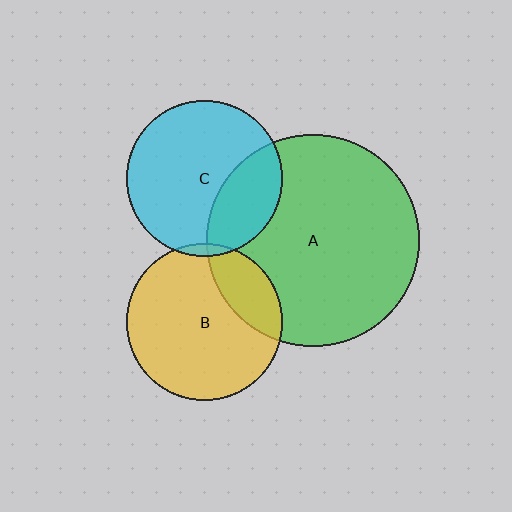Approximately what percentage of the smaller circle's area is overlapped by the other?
Approximately 20%.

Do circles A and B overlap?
Yes.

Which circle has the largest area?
Circle A (green).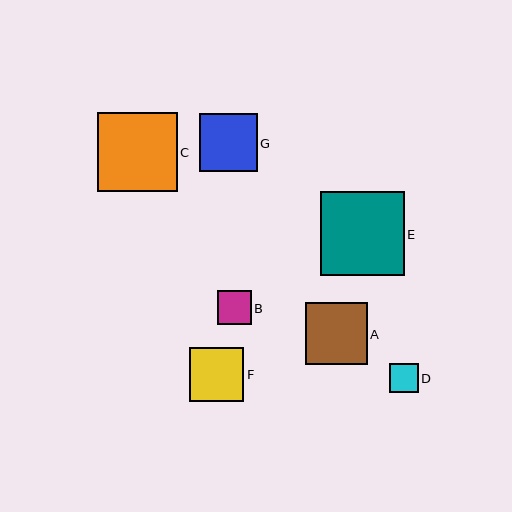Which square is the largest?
Square E is the largest with a size of approximately 83 pixels.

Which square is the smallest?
Square D is the smallest with a size of approximately 29 pixels.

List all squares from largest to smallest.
From largest to smallest: E, C, A, G, F, B, D.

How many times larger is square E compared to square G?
Square E is approximately 1.4 times the size of square G.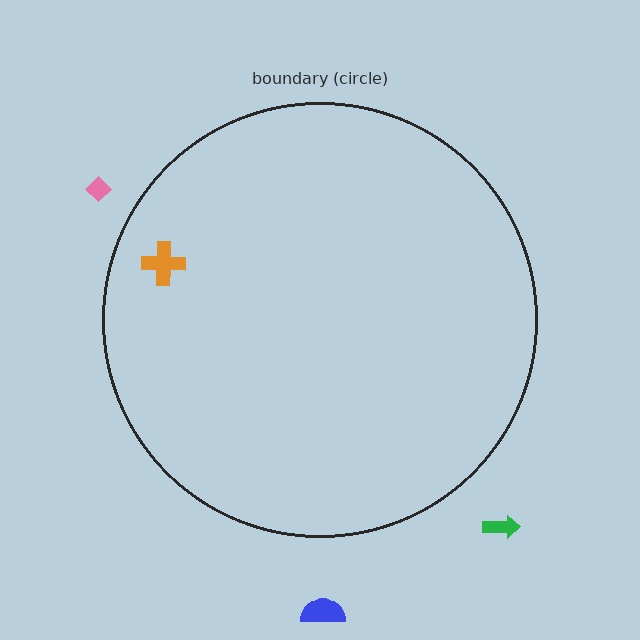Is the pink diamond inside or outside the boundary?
Outside.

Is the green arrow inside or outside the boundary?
Outside.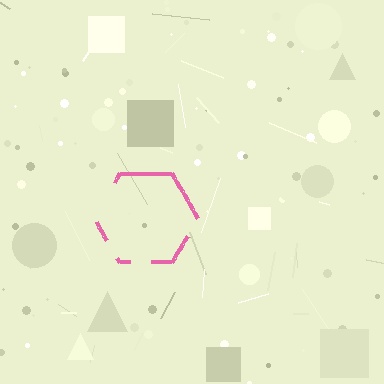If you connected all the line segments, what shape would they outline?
They would outline a hexagon.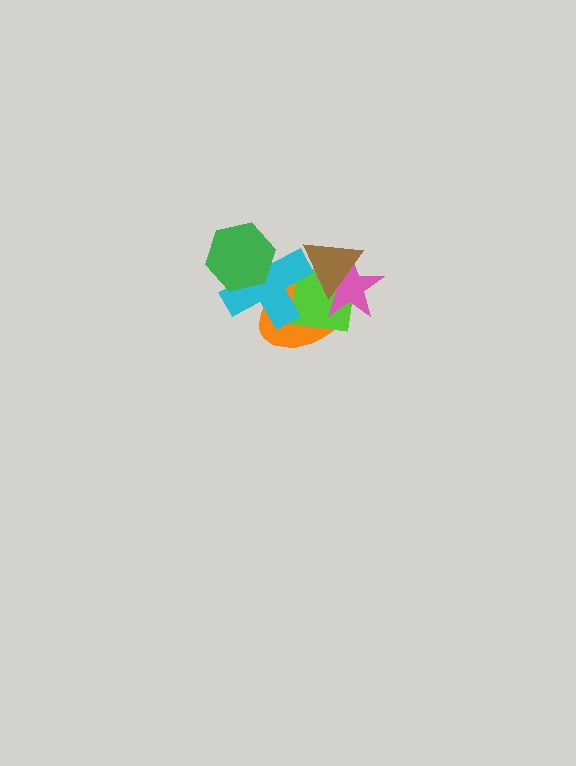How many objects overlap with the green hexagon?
1 object overlaps with the green hexagon.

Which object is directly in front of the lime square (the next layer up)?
The cyan cross is directly in front of the lime square.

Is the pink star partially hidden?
Yes, it is partially covered by another shape.